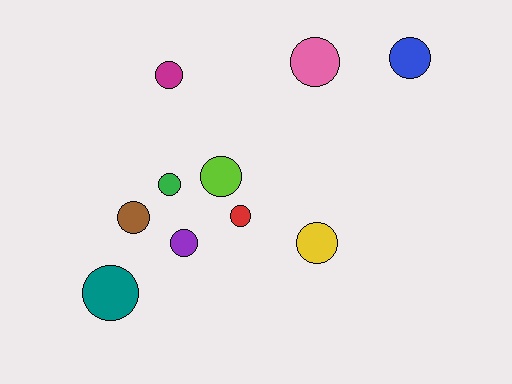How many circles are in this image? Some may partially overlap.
There are 10 circles.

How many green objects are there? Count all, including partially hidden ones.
There is 1 green object.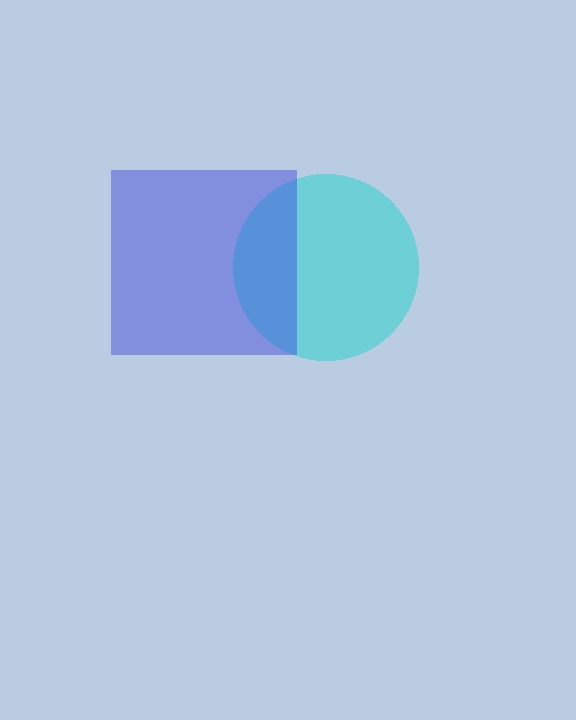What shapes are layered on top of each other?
The layered shapes are: a cyan circle, a blue square.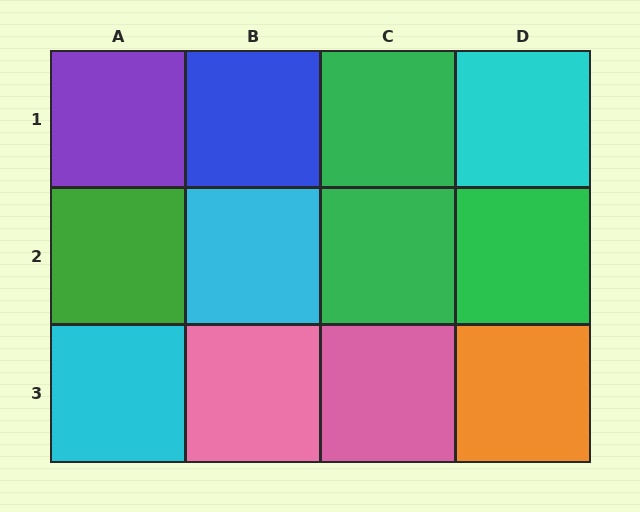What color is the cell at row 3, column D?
Orange.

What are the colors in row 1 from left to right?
Purple, blue, green, cyan.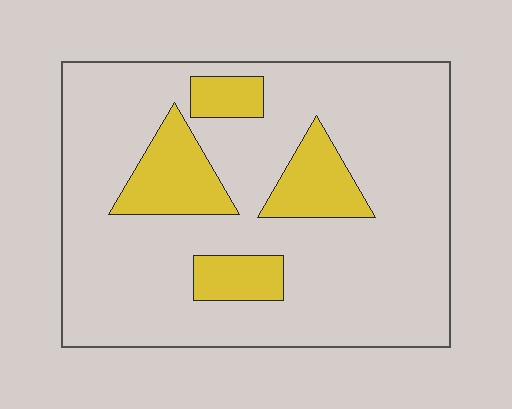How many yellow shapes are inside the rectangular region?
4.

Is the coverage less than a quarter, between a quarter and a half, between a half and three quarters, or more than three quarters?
Less than a quarter.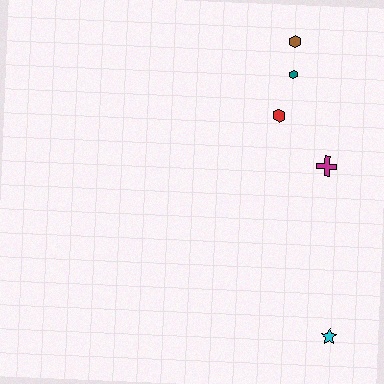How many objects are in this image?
There are 5 objects.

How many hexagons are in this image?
There are 3 hexagons.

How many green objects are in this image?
There are no green objects.